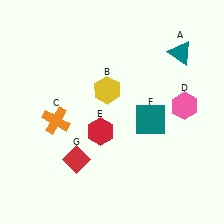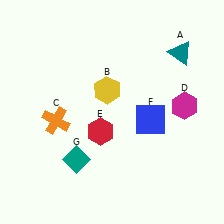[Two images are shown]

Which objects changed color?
D changed from pink to magenta. F changed from teal to blue. G changed from red to teal.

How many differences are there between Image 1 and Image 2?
There are 3 differences between the two images.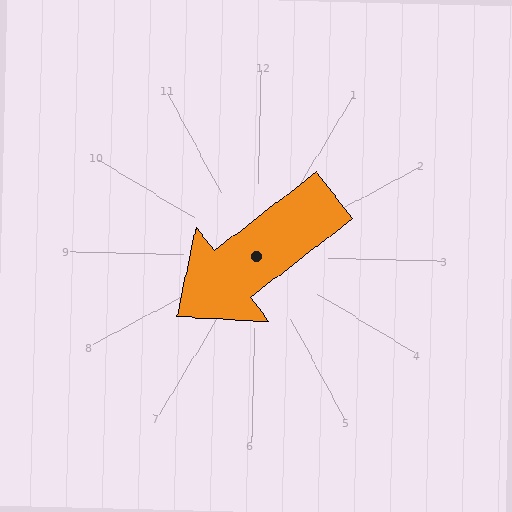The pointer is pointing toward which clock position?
Roughly 8 o'clock.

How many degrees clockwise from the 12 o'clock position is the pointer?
Approximately 231 degrees.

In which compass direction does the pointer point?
Southwest.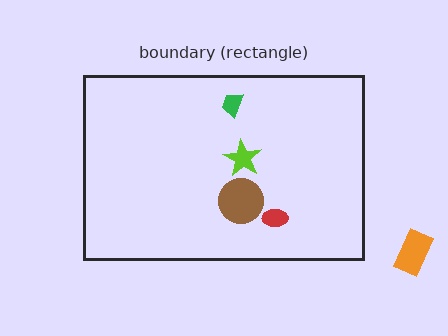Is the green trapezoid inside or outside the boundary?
Inside.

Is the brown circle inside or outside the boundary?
Inside.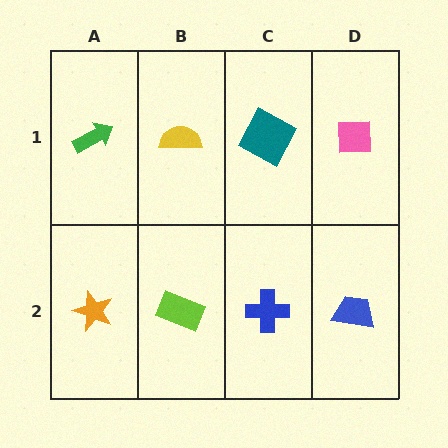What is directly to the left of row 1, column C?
A yellow semicircle.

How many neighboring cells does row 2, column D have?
2.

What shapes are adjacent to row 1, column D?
A blue trapezoid (row 2, column D), a teal square (row 1, column C).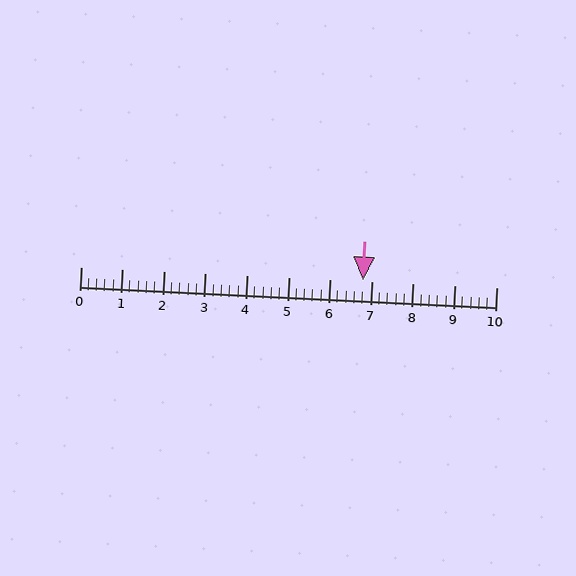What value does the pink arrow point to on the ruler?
The pink arrow points to approximately 6.8.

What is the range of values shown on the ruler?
The ruler shows values from 0 to 10.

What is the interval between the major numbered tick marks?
The major tick marks are spaced 1 units apart.